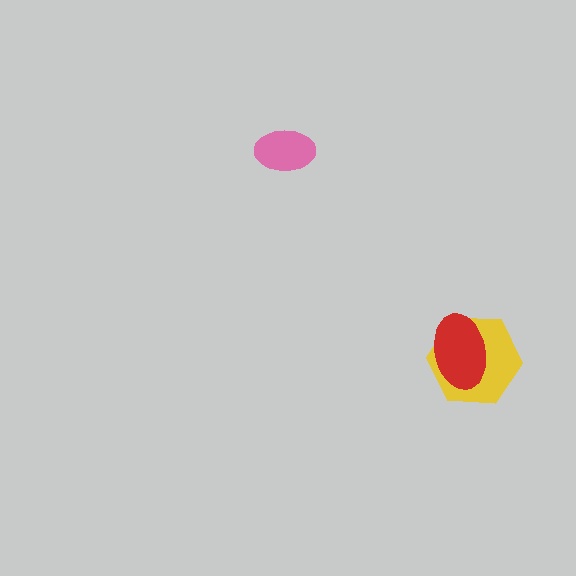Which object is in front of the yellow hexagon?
The red ellipse is in front of the yellow hexagon.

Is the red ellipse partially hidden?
No, no other shape covers it.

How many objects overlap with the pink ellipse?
0 objects overlap with the pink ellipse.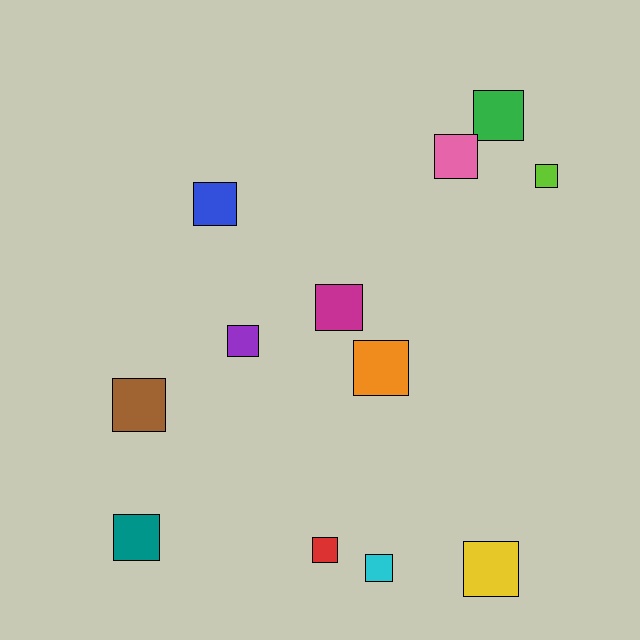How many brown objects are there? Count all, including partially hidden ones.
There is 1 brown object.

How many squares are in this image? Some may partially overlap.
There are 12 squares.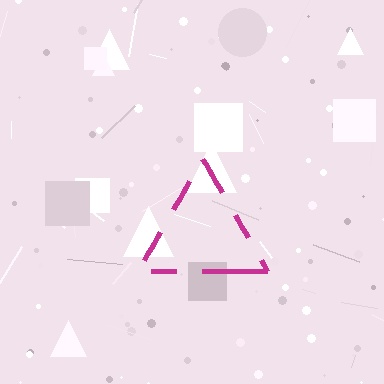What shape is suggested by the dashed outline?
The dashed outline suggests a triangle.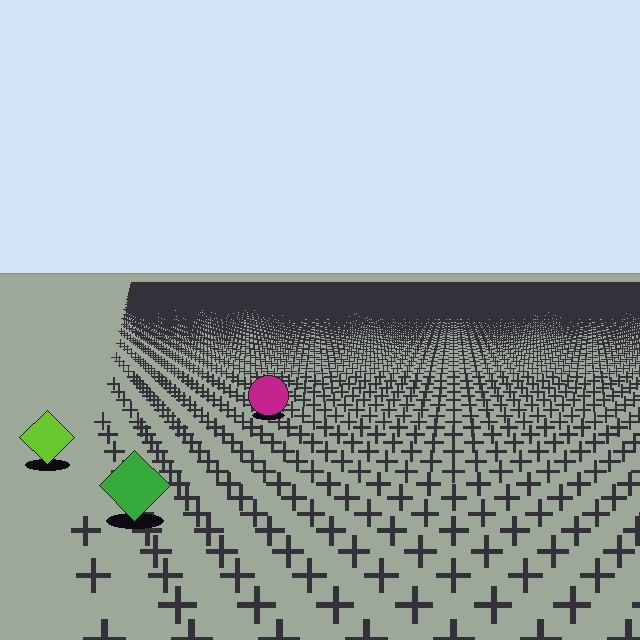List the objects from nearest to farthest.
From nearest to farthest: the green diamond, the lime diamond, the magenta circle.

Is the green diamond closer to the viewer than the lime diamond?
Yes. The green diamond is closer — you can tell from the texture gradient: the ground texture is coarser near it.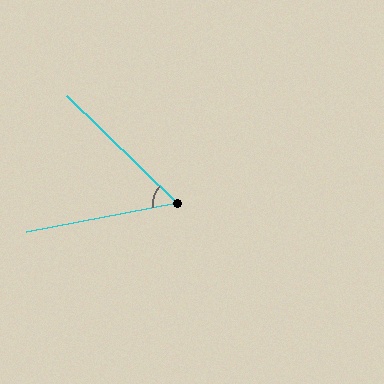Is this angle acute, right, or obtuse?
It is acute.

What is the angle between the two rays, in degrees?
Approximately 55 degrees.